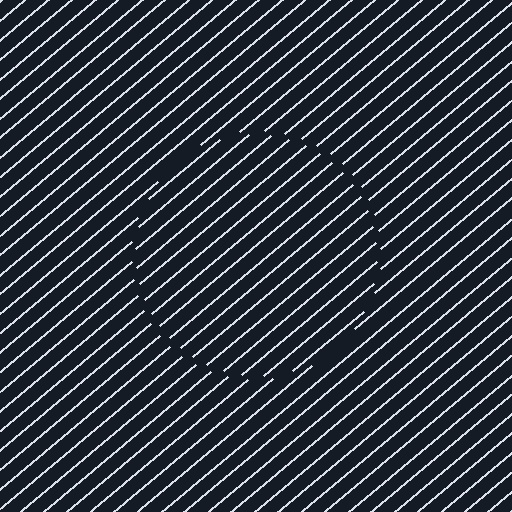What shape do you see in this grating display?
An illusory circle. The interior of the shape contains the same grating, shifted by half a period — the contour is defined by the phase discontinuity where line-ends from the inner and outer gratings abut.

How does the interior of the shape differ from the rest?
The interior of the shape contains the same grating, shifted by half a period — the contour is defined by the phase discontinuity where line-ends from the inner and outer gratings abut.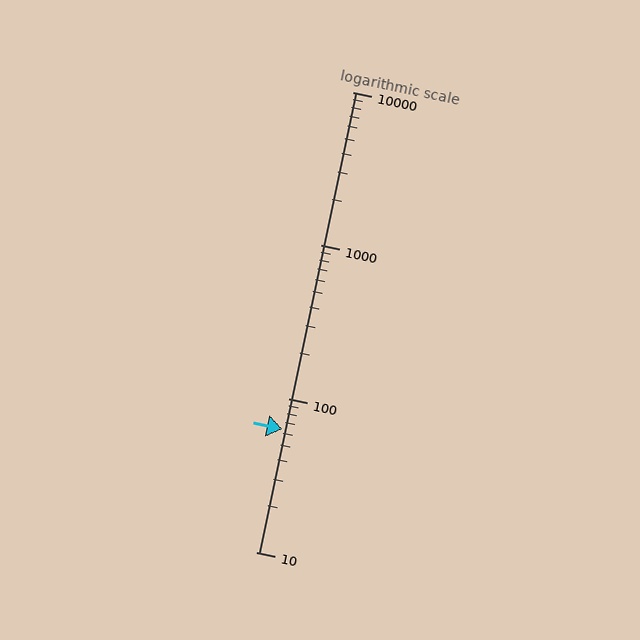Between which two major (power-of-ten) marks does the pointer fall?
The pointer is between 10 and 100.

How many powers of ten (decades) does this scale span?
The scale spans 3 decades, from 10 to 10000.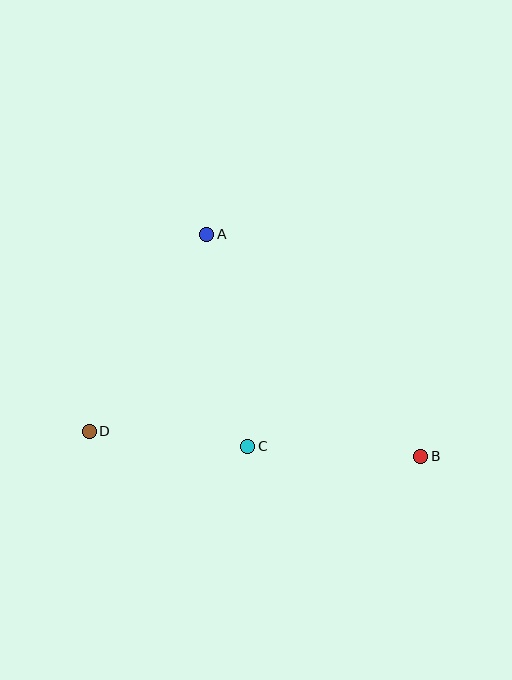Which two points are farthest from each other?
Points B and D are farthest from each other.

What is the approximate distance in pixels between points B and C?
The distance between B and C is approximately 173 pixels.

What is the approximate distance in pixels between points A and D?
The distance between A and D is approximately 229 pixels.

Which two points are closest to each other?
Points C and D are closest to each other.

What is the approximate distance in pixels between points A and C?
The distance between A and C is approximately 216 pixels.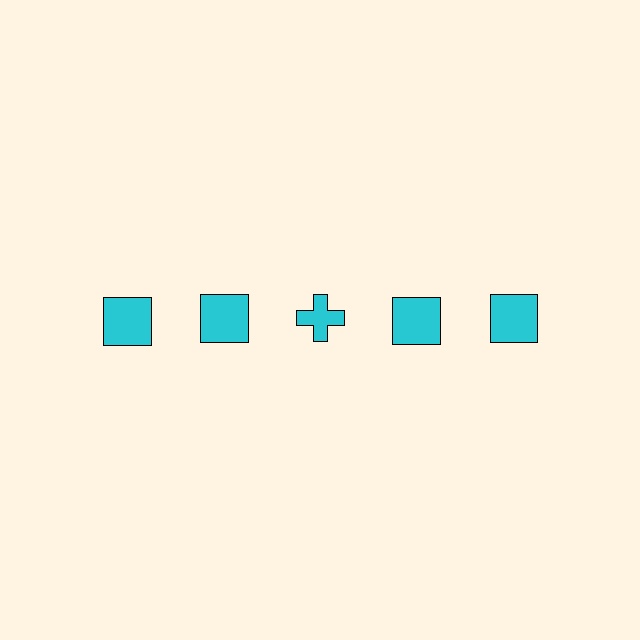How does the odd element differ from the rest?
It has a different shape: cross instead of square.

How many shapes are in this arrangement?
There are 5 shapes arranged in a grid pattern.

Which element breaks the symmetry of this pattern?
The cyan cross in the top row, center column breaks the symmetry. All other shapes are cyan squares.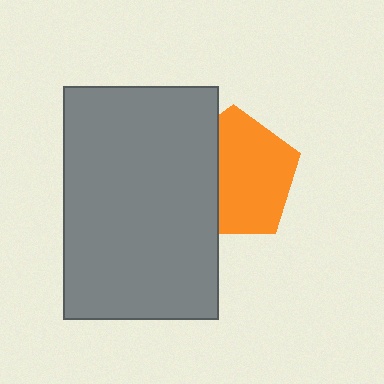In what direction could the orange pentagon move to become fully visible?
The orange pentagon could move right. That would shift it out from behind the gray rectangle entirely.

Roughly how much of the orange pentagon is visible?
About half of it is visible (roughly 64%).